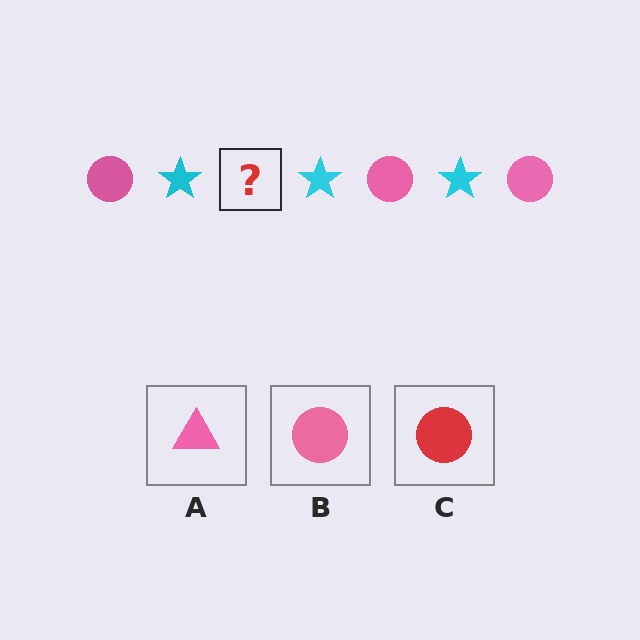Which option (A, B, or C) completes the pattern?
B.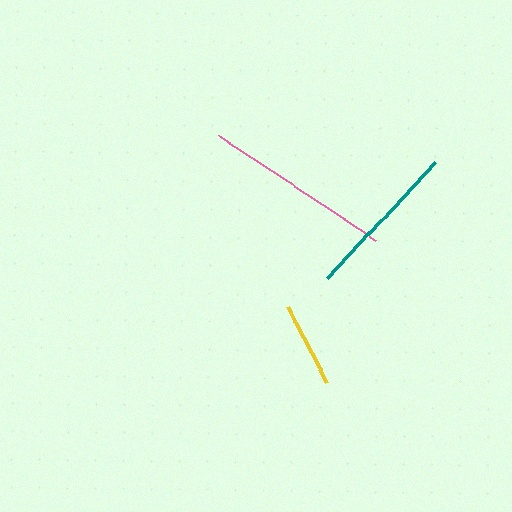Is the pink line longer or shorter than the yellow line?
The pink line is longer than the yellow line.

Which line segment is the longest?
The pink line is the longest at approximately 190 pixels.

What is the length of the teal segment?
The teal segment is approximately 159 pixels long.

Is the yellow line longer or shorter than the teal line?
The teal line is longer than the yellow line.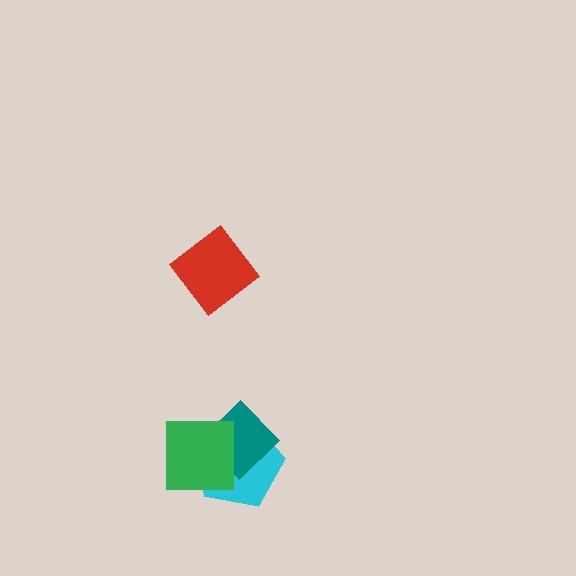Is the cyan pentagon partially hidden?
Yes, it is partially covered by another shape.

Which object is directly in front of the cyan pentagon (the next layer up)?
The teal diamond is directly in front of the cyan pentagon.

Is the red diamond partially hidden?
No, no other shape covers it.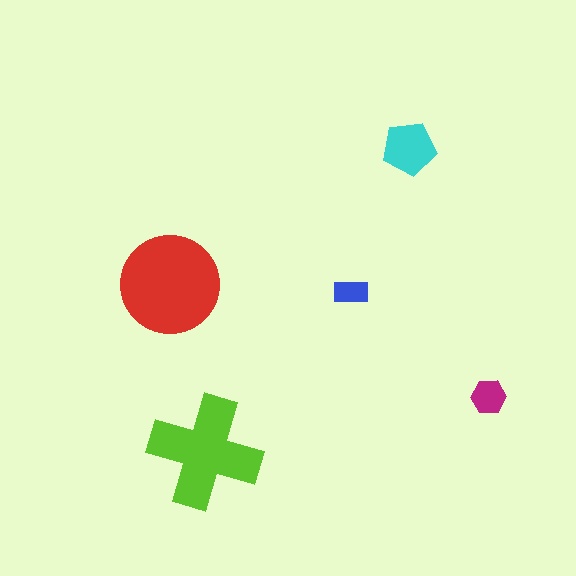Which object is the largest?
The red circle.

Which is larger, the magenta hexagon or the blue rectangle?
The magenta hexagon.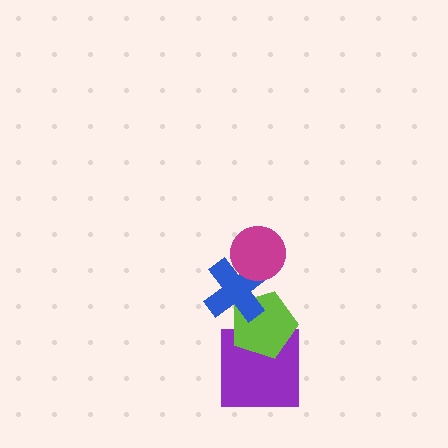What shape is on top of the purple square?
The lime pentagon is on top of the purple square.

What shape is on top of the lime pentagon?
The blue cross is on top of the lime pentagon.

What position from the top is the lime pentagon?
The lime pentagon is 3rd from the top.